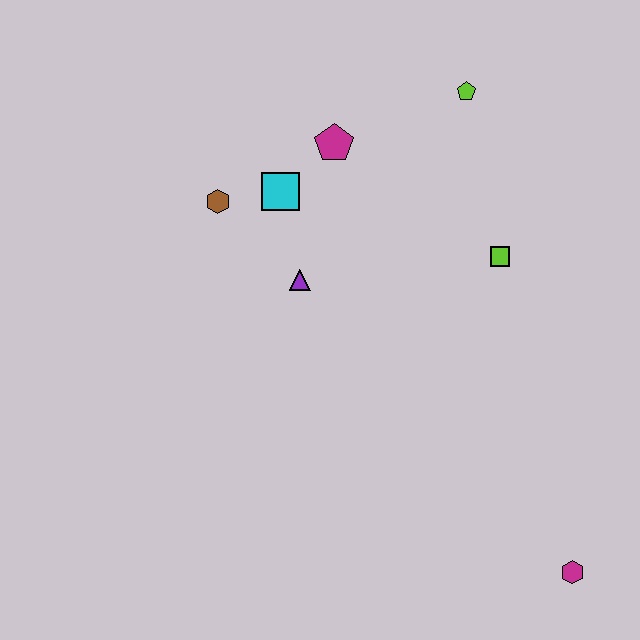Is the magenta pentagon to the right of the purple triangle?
Yes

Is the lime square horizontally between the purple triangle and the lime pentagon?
No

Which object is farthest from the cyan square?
The magenta hexagon is farthest from the cyan square.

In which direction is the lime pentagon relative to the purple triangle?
The lime pentagon is above the purple triangle.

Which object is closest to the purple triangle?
The cyan square is closest to the purple triangle.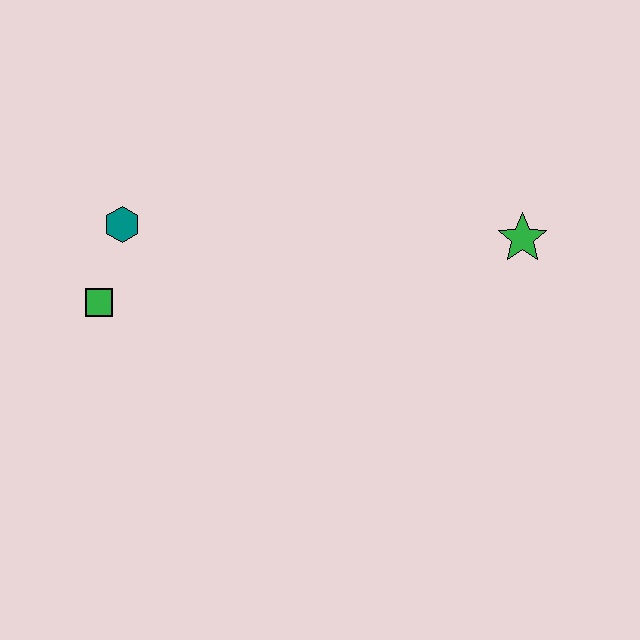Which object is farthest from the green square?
The green star is farthest from the green square.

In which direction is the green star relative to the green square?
The green star is to the right of the green square.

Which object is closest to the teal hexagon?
The green square is closest to the teal hexagon.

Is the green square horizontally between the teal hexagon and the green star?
No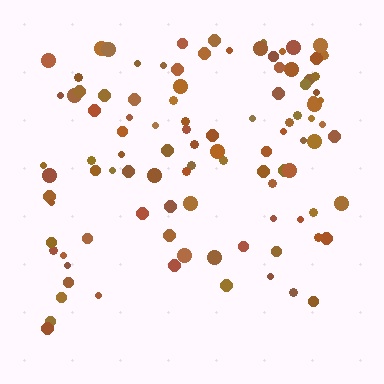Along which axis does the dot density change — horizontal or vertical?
Vertical.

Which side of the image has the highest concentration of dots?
The top.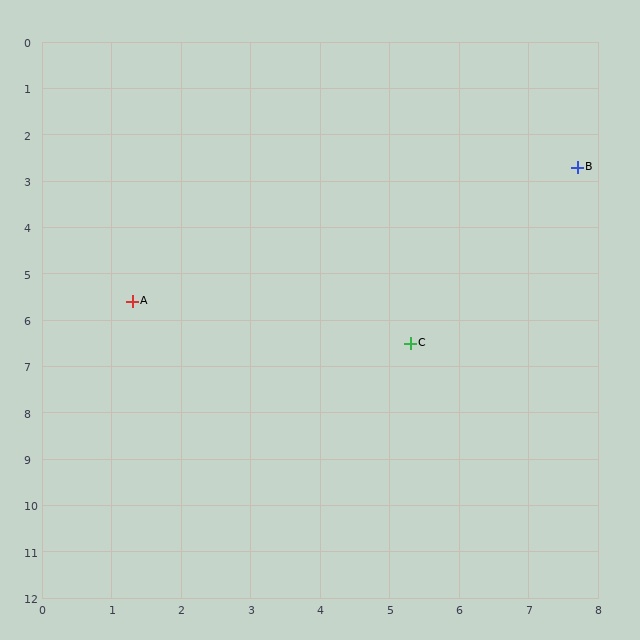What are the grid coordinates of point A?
Point A is at approximately (1.3, 5.6).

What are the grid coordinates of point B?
Point B is at approximately (7.7, 2.7).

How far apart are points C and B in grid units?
Points C and B are about 4.5 grid units apart.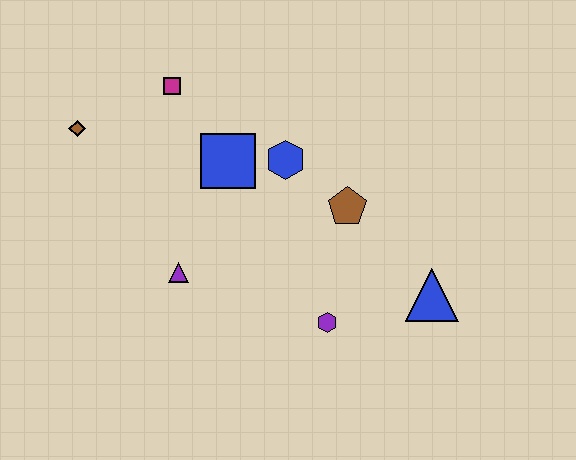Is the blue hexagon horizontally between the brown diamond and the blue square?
No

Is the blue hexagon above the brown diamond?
No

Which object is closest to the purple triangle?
The blue square is closest to the purple triangle.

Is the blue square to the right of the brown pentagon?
No